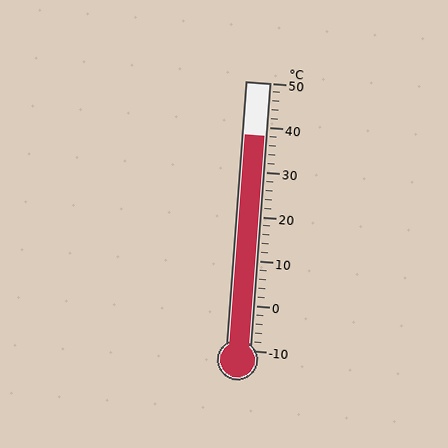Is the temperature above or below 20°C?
The temperature is above 20°C.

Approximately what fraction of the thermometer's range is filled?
The thermometer is filled to approximately 80% of its range.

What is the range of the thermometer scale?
The thermometer scale ranges from -10°C to 50°C.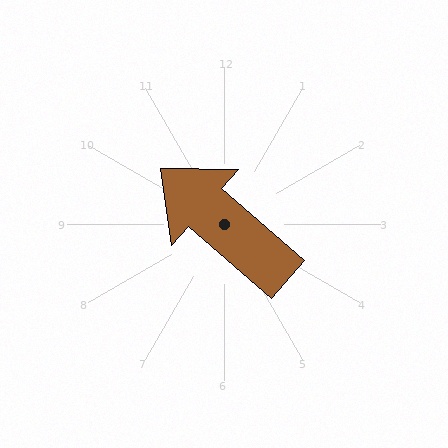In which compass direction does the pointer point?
Northwest.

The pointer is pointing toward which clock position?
Roughly 10 o'clock.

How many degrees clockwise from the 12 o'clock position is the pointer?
Approximately 311 degrees.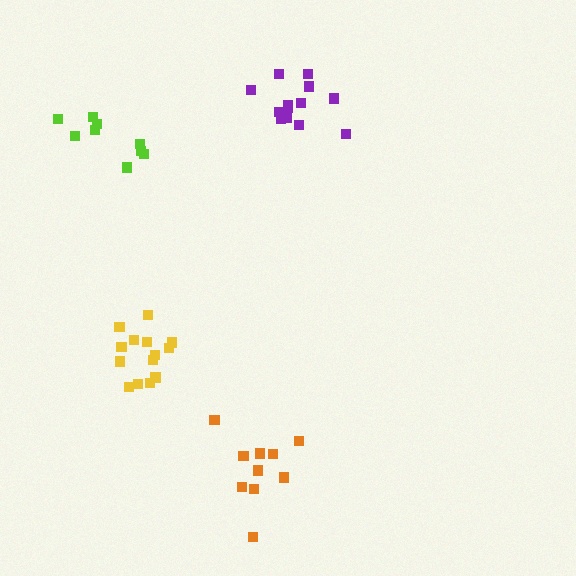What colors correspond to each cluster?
The clusters are colored: yellow, purple, lime, orange.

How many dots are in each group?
Group 1: 14 dots, Group 2: 13 dots, Group 3: 9 dots, Group 4: 10 dots (46 total).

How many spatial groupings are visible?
There are 4 spatial groupings.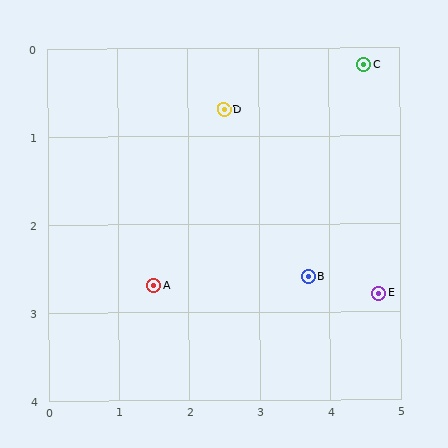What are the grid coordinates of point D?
Point D is at approximately (2.5, 0.7).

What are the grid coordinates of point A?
Point A is at approximately (1.5, 2.7).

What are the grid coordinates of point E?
Point E is at approximately (4.7, 2.8).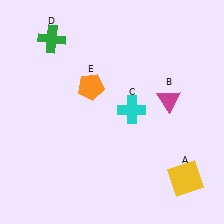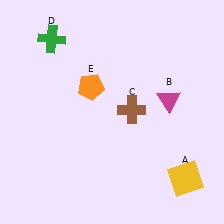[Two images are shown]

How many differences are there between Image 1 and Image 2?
There is 1 difference between the two images.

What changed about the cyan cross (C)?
In Image 1, C is cyan. In Image 2, it changed to brown.